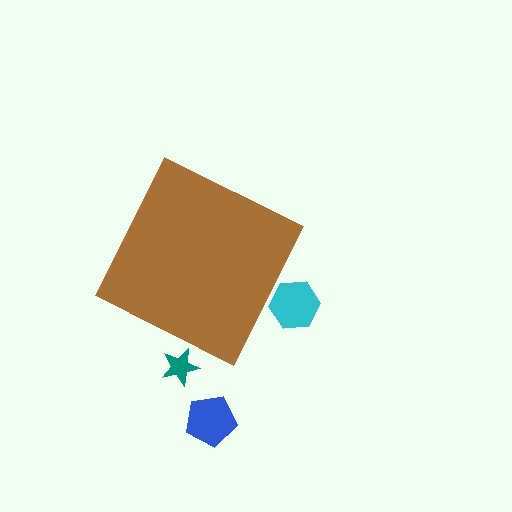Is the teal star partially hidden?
Yes, the teal star is partially hidden behind the brown diamond.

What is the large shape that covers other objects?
A brown diamond.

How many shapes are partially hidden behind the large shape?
2 shapes are partially hidden.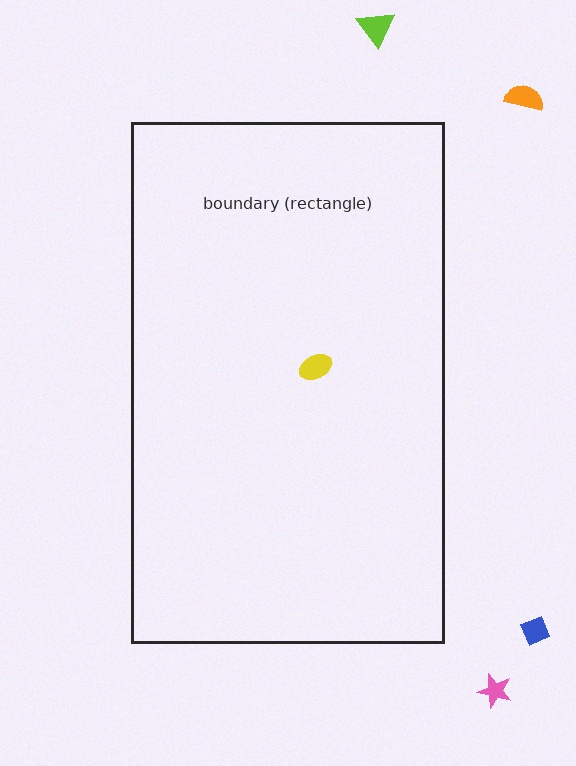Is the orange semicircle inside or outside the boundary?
Outside.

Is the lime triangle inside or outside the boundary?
Outside.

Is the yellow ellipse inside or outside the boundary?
Inside.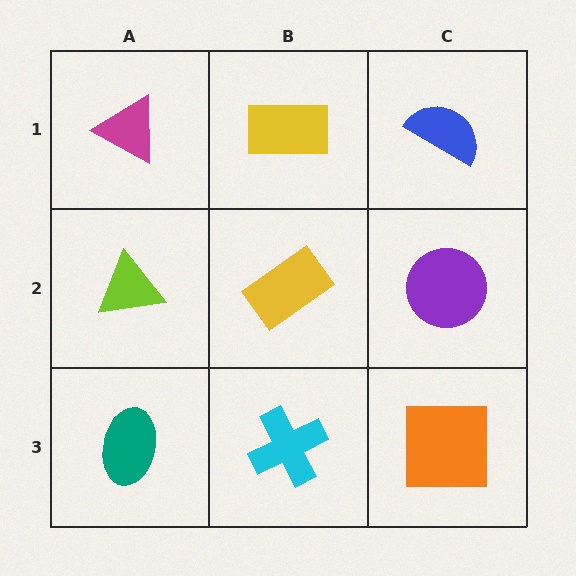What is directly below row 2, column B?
A cyan cross.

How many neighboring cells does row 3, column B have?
3.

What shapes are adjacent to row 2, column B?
A yellow rectangle (row 1, column B), a cyan cross (row 3, column B), a lime triangle (row 2, column A), a purple circle (row 2, column C).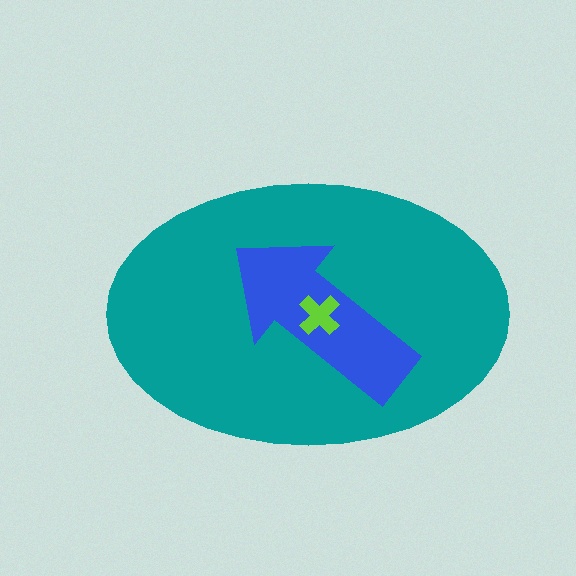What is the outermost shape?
The teal ellipse.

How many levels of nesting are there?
3.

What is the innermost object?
The lime cross.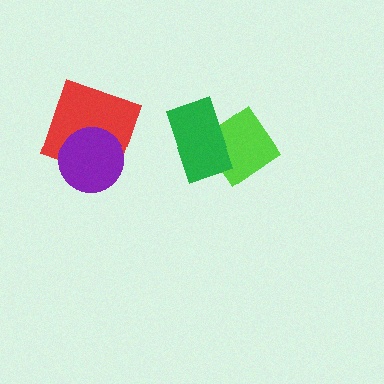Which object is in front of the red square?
The purple circle is in front of the red square.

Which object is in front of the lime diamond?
The green rectangle is in front of the lime diamond.